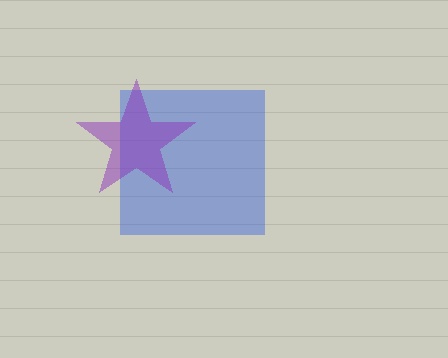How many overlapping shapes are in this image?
There are 2 overlapping shapes in the image.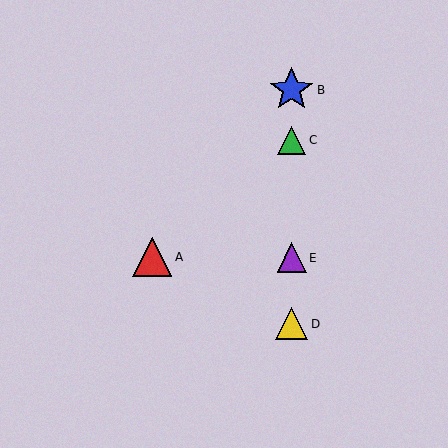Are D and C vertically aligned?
Yes, both are at x≈292.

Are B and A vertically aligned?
No, B is at x≈292 and A is at x≈152.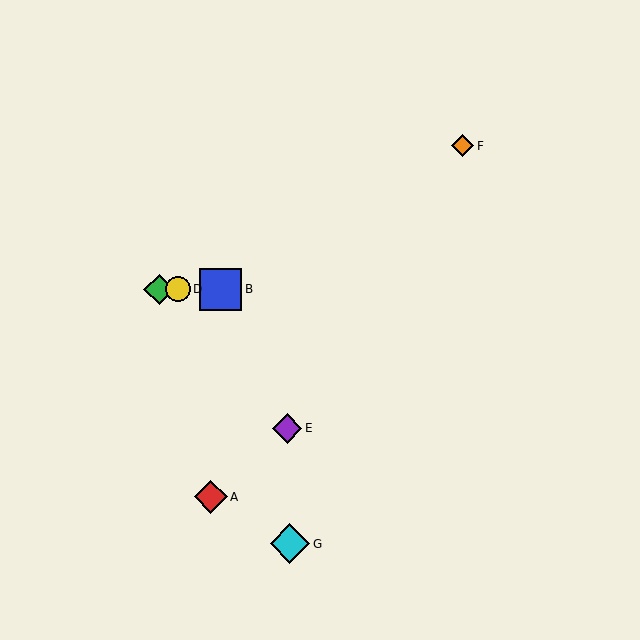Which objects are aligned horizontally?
Objects B, C, D are aligned horizontally.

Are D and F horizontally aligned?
No, D is at y≈289 and F is at y≈146.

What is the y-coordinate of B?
Object B is at y≈289.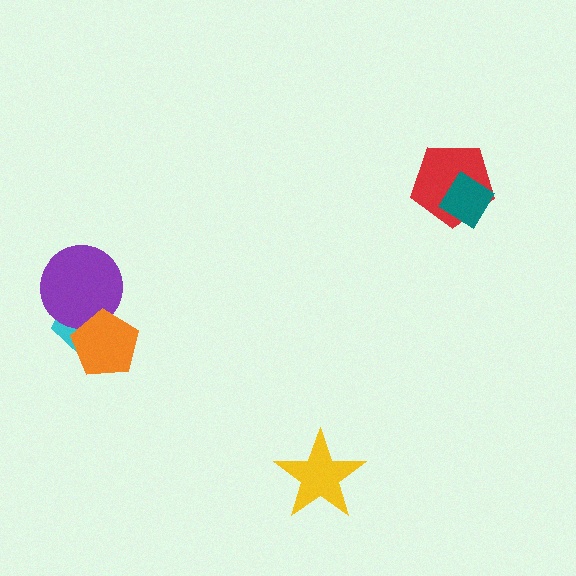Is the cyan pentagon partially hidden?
Yes, it is partially covered by another shape.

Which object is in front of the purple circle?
The orange pentagon is in front of the purple circle.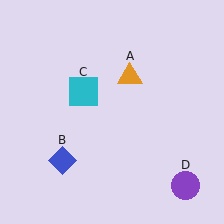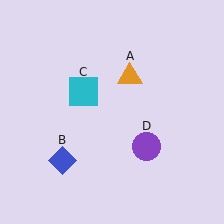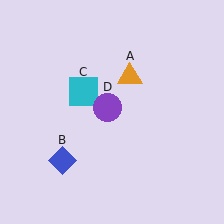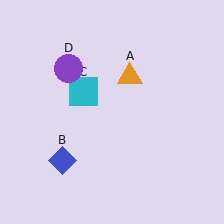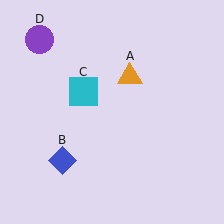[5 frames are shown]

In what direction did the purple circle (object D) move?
The purple circle (object D) moved up and to the left.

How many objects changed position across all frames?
1 object changed position: purple circle (object D).